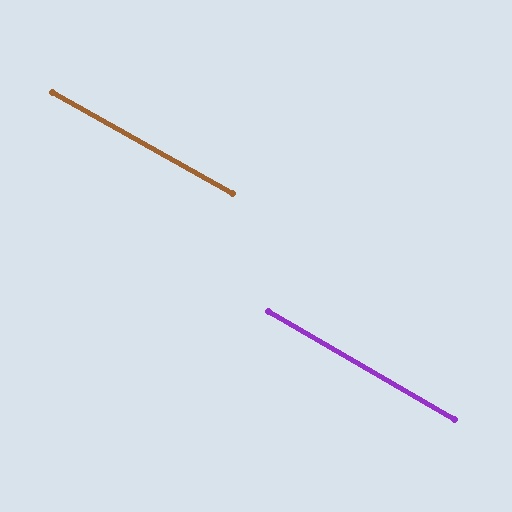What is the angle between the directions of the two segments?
Approximately 1 degree.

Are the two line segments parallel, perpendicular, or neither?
Parallel — their directions differ by only 0.7°.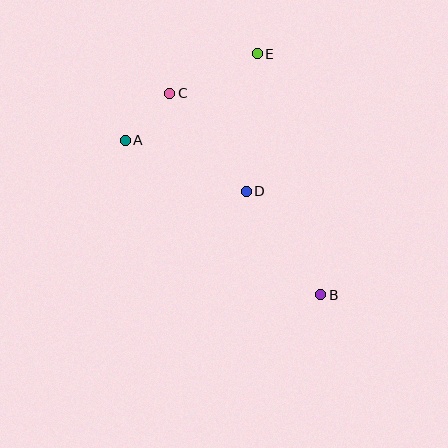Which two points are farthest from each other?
Points B and C are farthest from each other.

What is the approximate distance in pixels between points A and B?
The distance between A and B is approximately 249 pixels.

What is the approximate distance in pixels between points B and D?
The distance between B and D is approximately 128 pixels.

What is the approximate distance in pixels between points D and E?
The distance between D and E is approximately 138 pixels.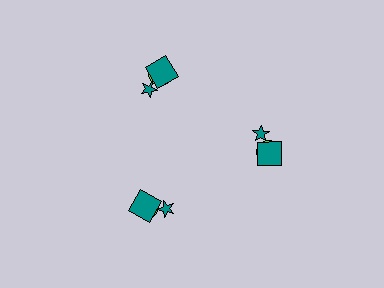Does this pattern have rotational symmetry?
Yes, this pattern has 3-fold rotational symmetry. It looks the same after rotating 120 degrees around the center.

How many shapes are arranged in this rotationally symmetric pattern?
There are 9 shapes, arranged in 3 groups of 3.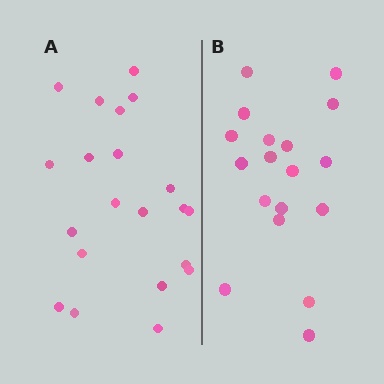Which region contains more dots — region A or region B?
Region A (the left region) has more dots.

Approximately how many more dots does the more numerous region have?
Region A has just a few more — roughly 2 or 3 more dots than region B.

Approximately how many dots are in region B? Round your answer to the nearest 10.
About 20 dots. (The exact count is 18, which rounds to 20.)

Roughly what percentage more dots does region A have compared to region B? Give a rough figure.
About 15% more.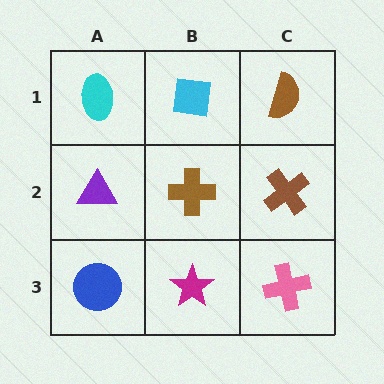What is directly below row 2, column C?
A pink cross.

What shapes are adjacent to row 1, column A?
A purple triangle (row 2, column A), a cyan square (row 1, column B).